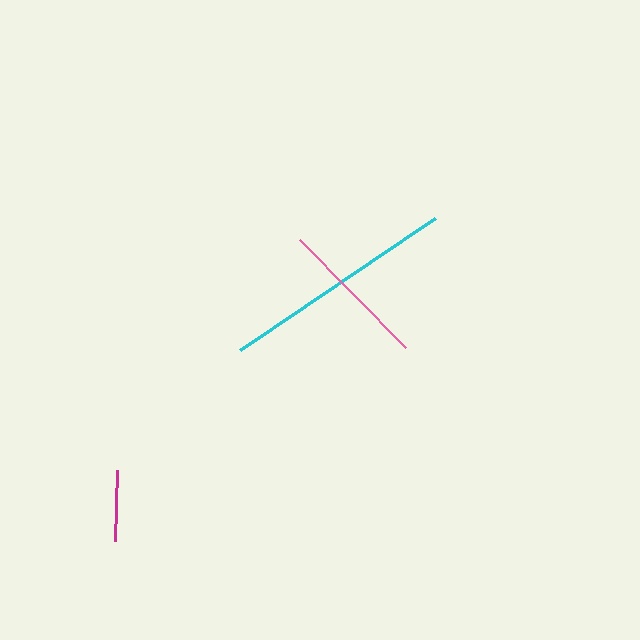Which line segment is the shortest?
The magenta line is the shortest at approximately 71 pixels.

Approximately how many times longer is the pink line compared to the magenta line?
The pink line is approximately 2.1 times the length of the magenta line.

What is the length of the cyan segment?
The cyan segment is approximately 236 pixels long.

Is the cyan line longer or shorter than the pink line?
The cyan line is longer than the pink line.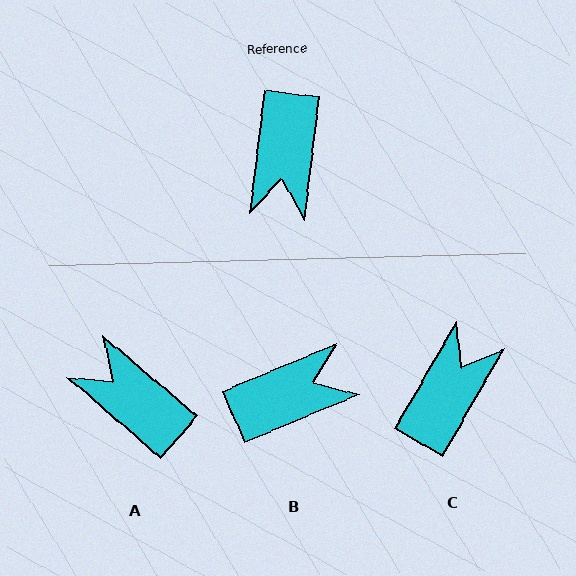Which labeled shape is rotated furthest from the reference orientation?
C, about 157 degrees away.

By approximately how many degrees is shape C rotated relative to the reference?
Approximately 157 degrees counter-clockwise.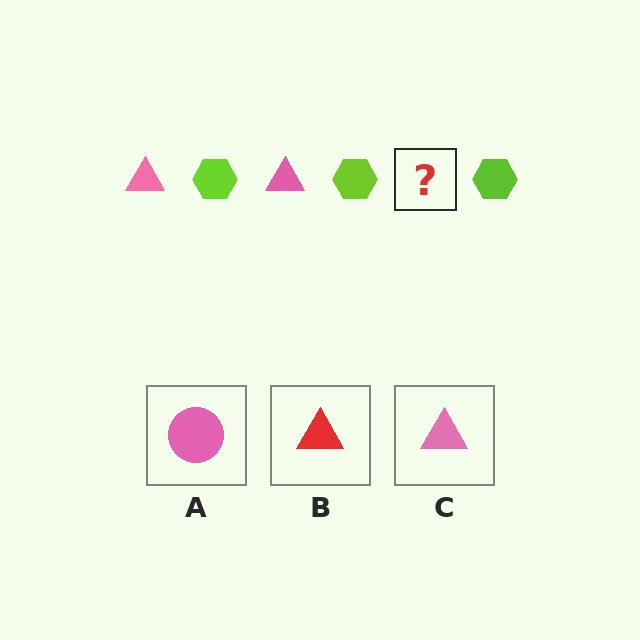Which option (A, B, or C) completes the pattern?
C.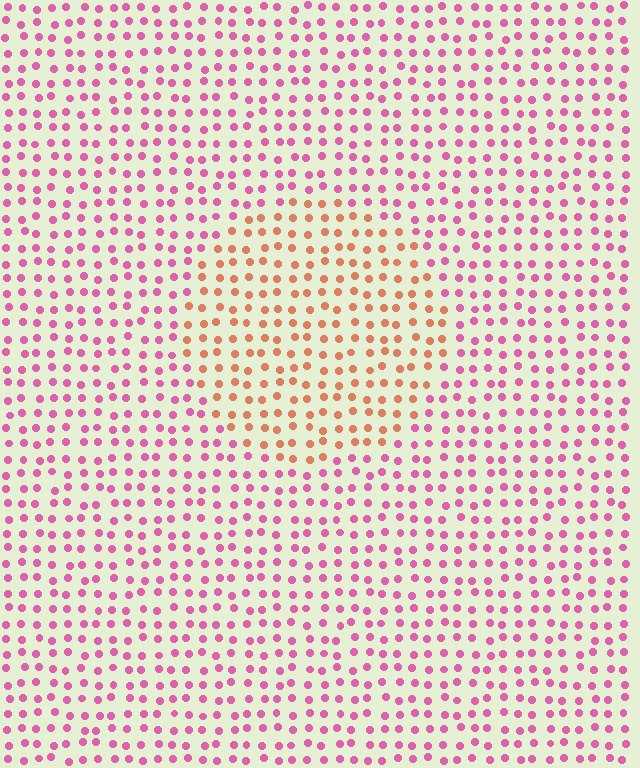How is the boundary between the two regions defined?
The boundary is defined purely by a slight shift in hue (about 51 degrees). Spacing, size, and orientation are identical on both sides.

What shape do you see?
I see a circle.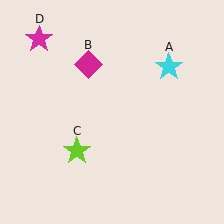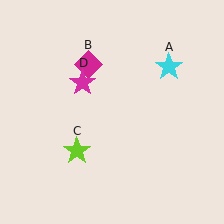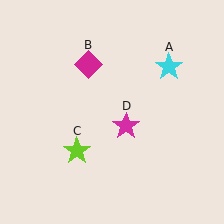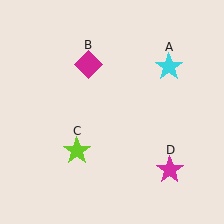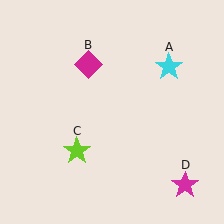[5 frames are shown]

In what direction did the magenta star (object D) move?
The magenta star (object D) moved down and to the right.